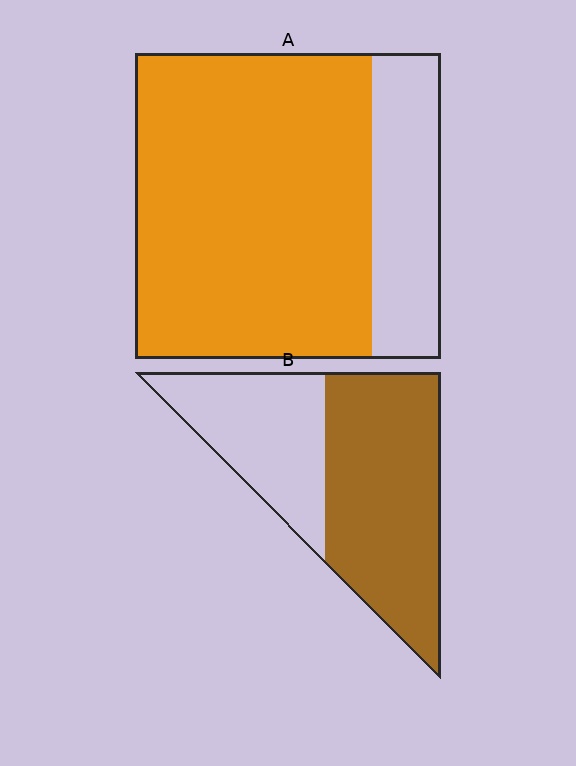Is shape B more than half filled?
Yes.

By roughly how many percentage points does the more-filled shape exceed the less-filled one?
By roughly 15 percentage points (A over B).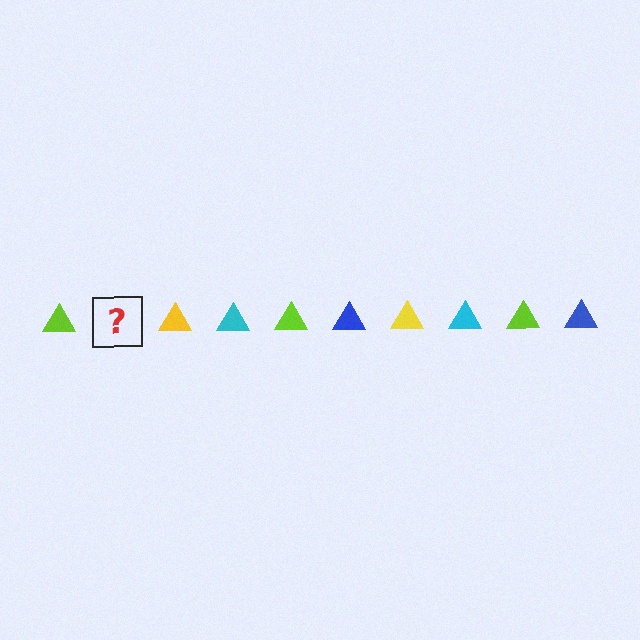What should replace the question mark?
The question mark should be replaced with a blue triangle.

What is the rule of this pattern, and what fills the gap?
The rule is that the pattern cycles through lime, blue, yellow, cyan triangles. The gap should be filled with a blue triangle.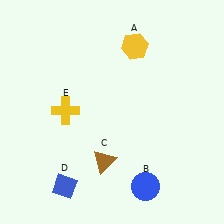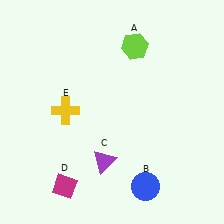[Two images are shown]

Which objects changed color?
A changed from yellow to lime. C changed from brown to purple. D changed from blue to magenta.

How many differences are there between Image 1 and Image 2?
There are 3 differences between the two images.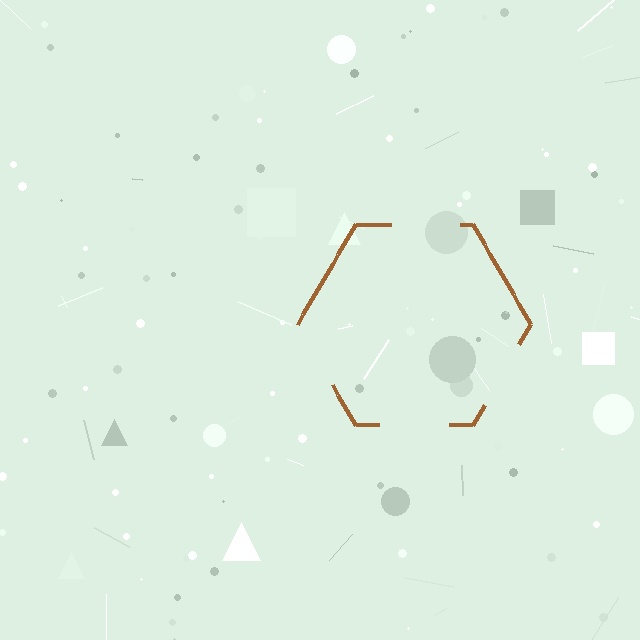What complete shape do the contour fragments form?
The contour fragments form a hexagon.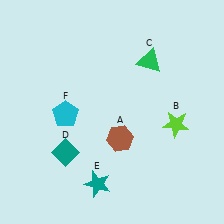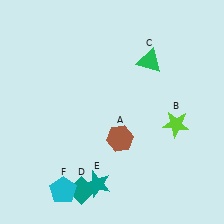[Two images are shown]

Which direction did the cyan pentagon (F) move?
The cyan pentagon (F) moved down.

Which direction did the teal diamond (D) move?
The teal diamond (D) moved down.